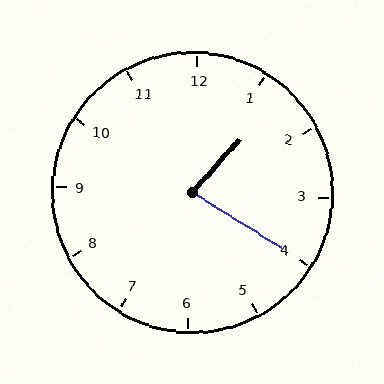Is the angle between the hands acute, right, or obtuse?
It is acute.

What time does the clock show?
1:20.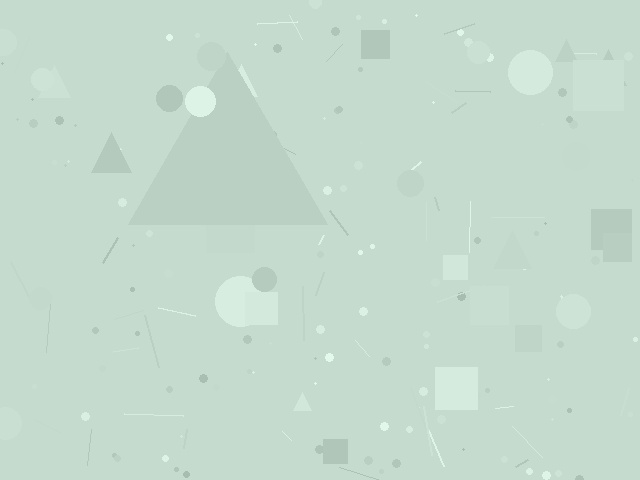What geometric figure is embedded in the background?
A triangle is embedded in the background.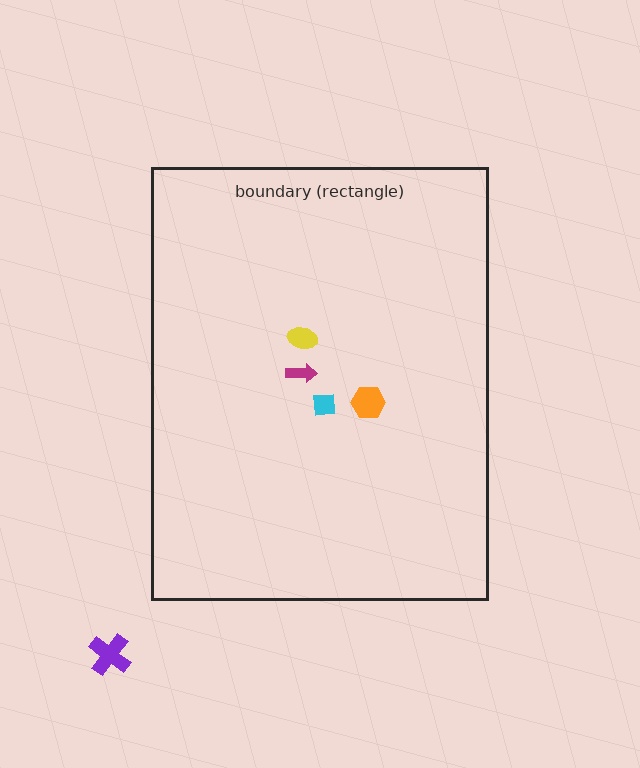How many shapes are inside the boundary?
4 inside, 1 outside.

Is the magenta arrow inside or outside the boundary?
Inside.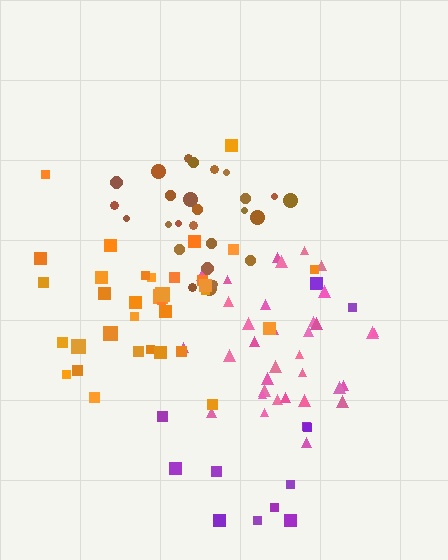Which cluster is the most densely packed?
Brown.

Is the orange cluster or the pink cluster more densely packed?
Pink.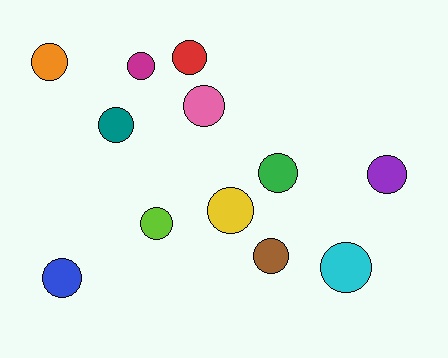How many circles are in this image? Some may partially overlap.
There are 12 circles.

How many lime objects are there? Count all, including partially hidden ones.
There is 1 lime object.